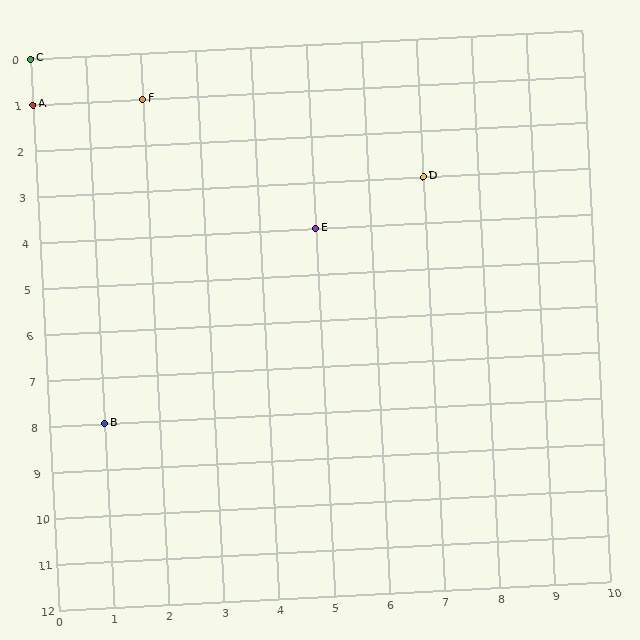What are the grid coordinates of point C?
Point C is at grid coordinates (0, 0).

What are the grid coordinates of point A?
Point A is at grid coordinates (0, 1).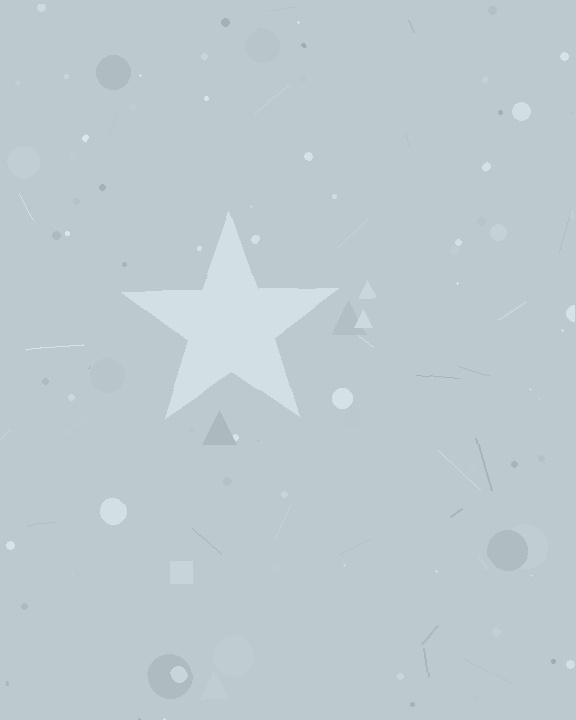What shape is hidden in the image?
A star is hidden in the image.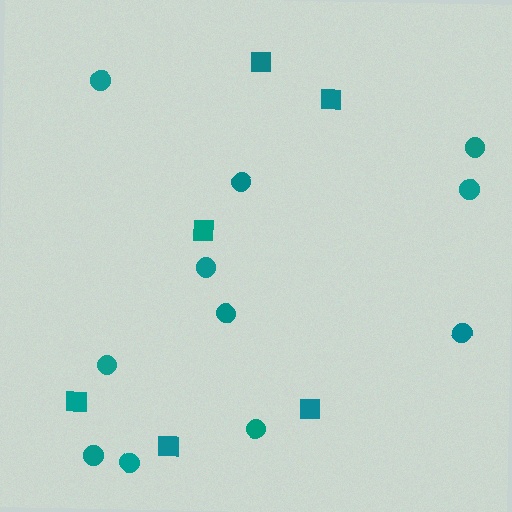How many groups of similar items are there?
There are 2 groups: one group of circles (11) and one group of squares (6).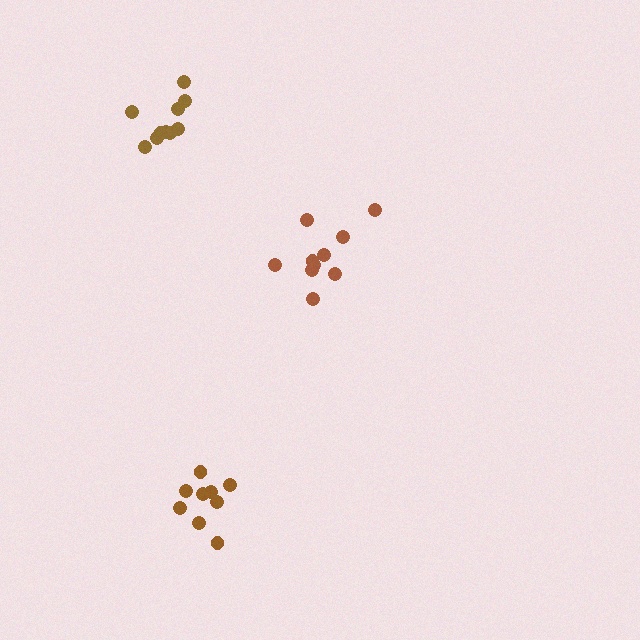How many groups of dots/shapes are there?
There are 3 groups.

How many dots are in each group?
Group 1: 10 dots, Group 2: 9 dots, Group 3: 10 dots (29 total).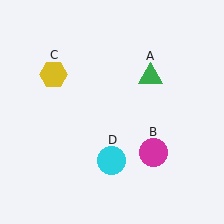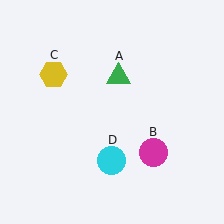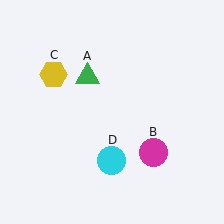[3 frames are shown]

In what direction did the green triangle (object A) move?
The green triangle (object A) moved left.